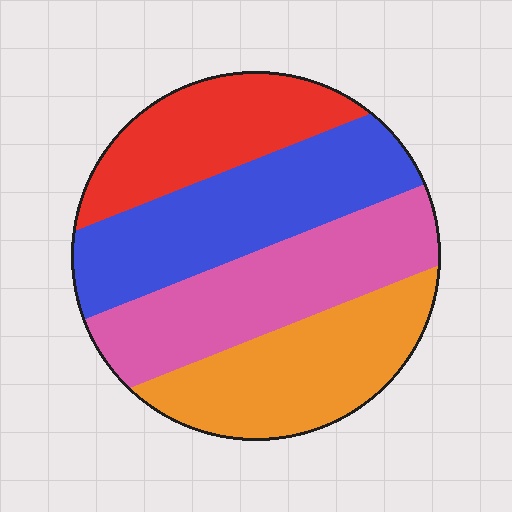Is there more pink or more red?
Pink.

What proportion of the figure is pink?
Pink covers 27% of the figure.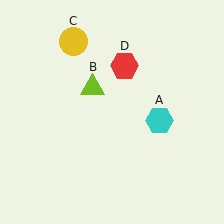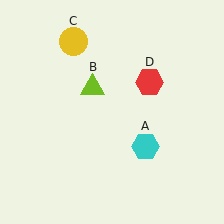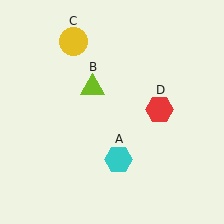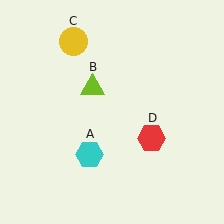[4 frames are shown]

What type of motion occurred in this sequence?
The cyan hexagon (object A), red hexagon (object D) rotated clockwise around the center of the scene.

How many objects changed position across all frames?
2 objects changed position: cyan hexagon (object A), red hexagon (object D).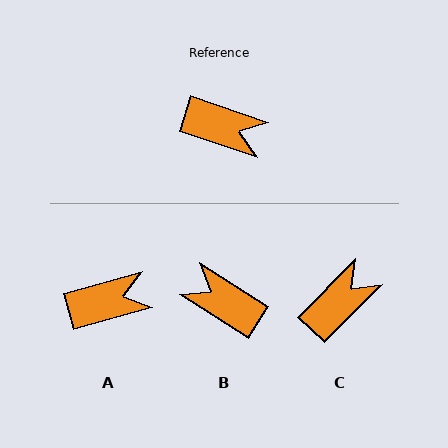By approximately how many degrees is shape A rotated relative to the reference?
Approximately 34 degrees counter-clockwise.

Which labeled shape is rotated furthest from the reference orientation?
B, about 166 degrees away.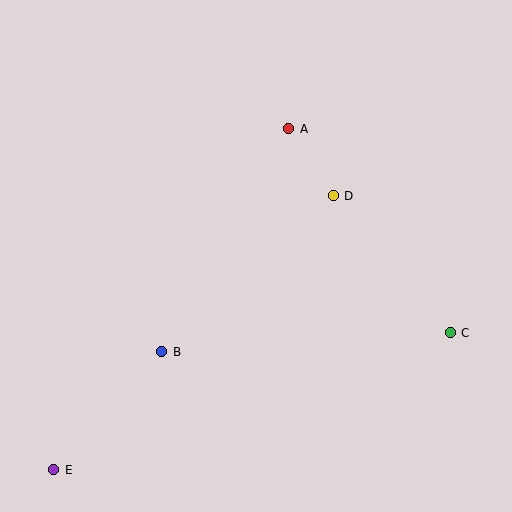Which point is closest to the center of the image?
Point D at (333, 196) is closest to the center.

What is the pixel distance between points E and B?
The distance between E and B is 160 pixels.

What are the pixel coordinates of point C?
Point C is at (450, 333).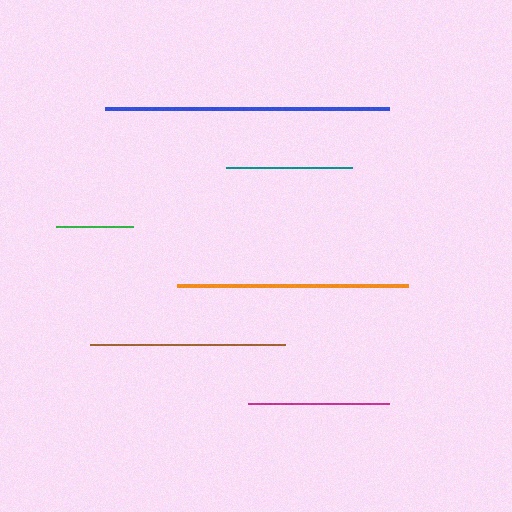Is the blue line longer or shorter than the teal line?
The blue line is longer than the teal line.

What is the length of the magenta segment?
The magenta segment is approximately 141 pixels long.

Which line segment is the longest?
The blue line is the longest at approximately 284 pixels.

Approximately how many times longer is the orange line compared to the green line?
The orange line is approximately 3.0 times the length of the green line.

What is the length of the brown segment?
The brown segment is approximately 196 pixels long.